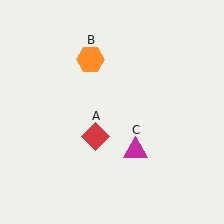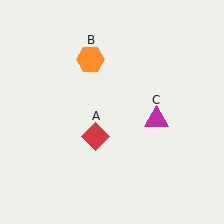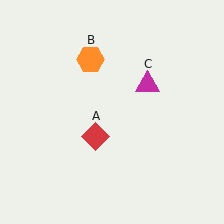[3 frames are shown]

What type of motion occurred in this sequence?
The magenta triangle (object C) rotated counterclockwise around the center of the scene.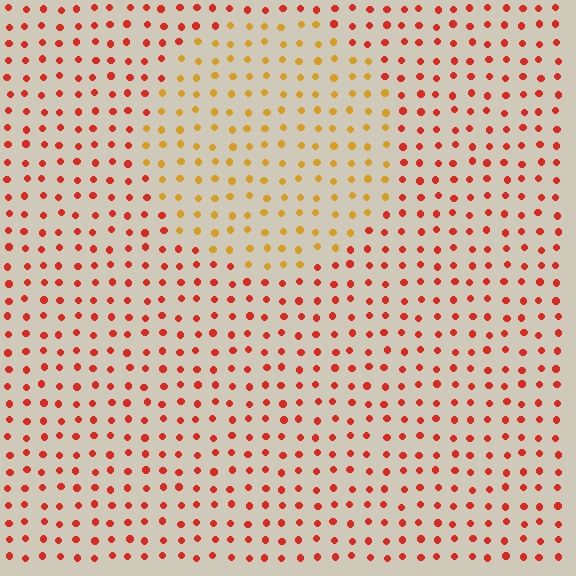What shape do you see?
I see a circle.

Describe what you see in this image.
The image is filled with small red elements in a uniform arrangement. A circle-shaped region is visible where the elements are tinted to a slightly different hue, forming a subtle color boundary.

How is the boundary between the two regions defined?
The boundary is defined purely by a slight shift in hue (about 39 degrees). Spacing, size, and orientation are identical on both sides.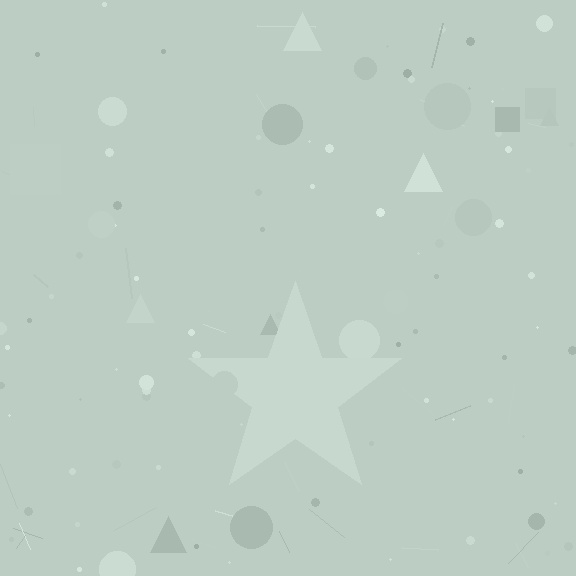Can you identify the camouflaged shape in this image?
The camouflaged shape is a star.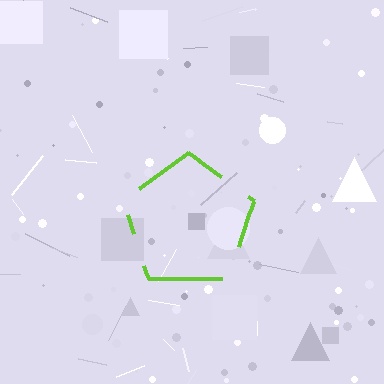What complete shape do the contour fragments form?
The contour fragments form a pentagon.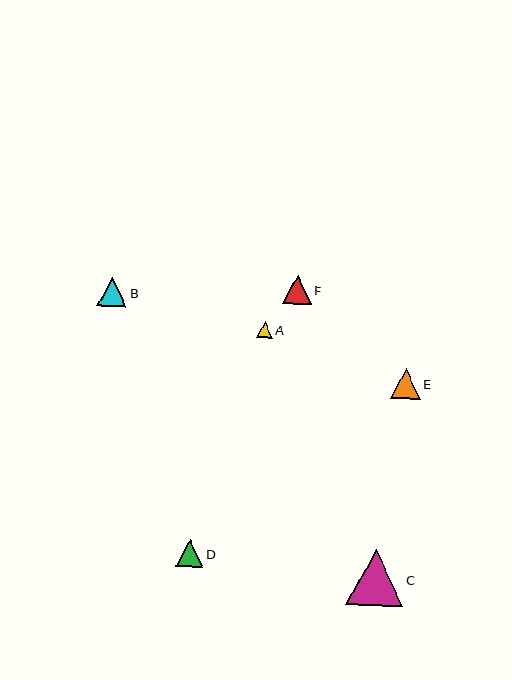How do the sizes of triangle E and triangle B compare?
Triangle E and triangle B are approximately the same size.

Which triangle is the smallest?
Triangle A is the smallest with a size of approximately 16 pixels.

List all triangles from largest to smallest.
From largest to smallest: C, E, B, F, D, A.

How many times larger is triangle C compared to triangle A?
Triangle C is approximately 3.6 times the size of triangle A.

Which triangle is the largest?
Triangle C is the largest with a size of approximately 56 pixels.